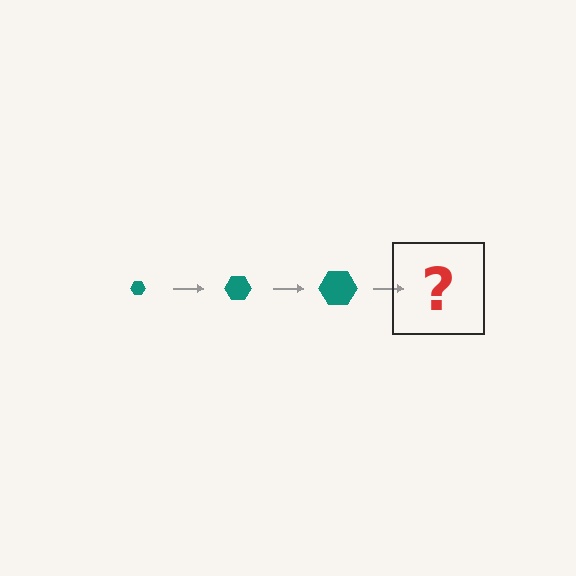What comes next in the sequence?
The next element should be a teal hexagon, larger than the previous one.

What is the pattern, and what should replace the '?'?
The pattern is that the hexagon gets progressively larger each step. The '?' should be a teal hexagon, larger than the previous one.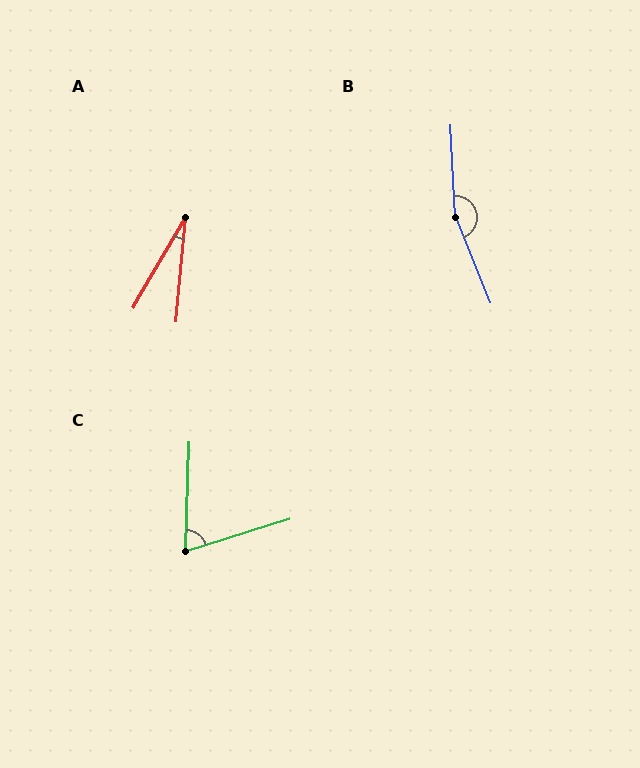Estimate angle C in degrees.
Approximately 71 degrees.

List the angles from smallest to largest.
A (24°), C (71°), B (161°).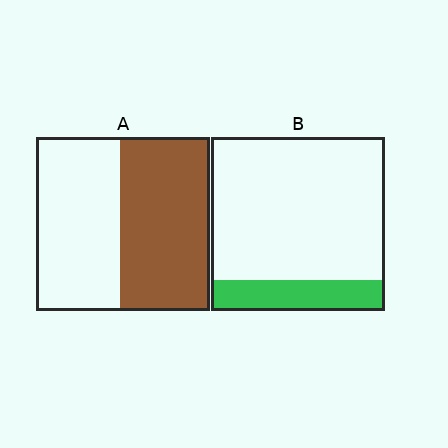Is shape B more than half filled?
No.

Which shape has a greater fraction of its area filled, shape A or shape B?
Shape A.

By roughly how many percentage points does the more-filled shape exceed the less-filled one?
By roughly 35 percentage points (A over B).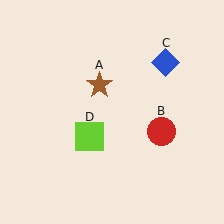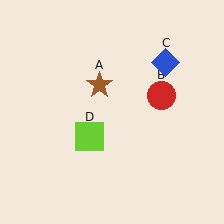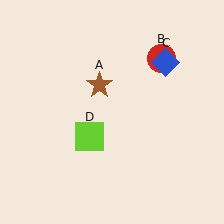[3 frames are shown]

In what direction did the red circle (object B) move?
The red circle (object B) moved up.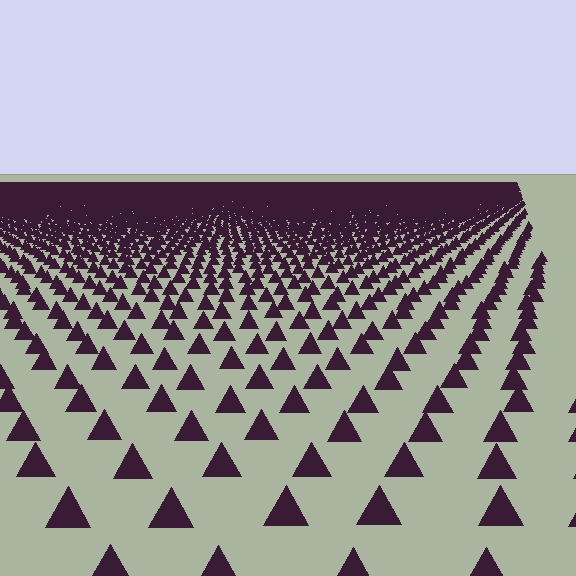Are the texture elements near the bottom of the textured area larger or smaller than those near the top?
Larger. Near the bottom, elements are closer to the viewer and appear at a bigger on-screen size.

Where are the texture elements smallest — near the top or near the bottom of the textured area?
Near the top.